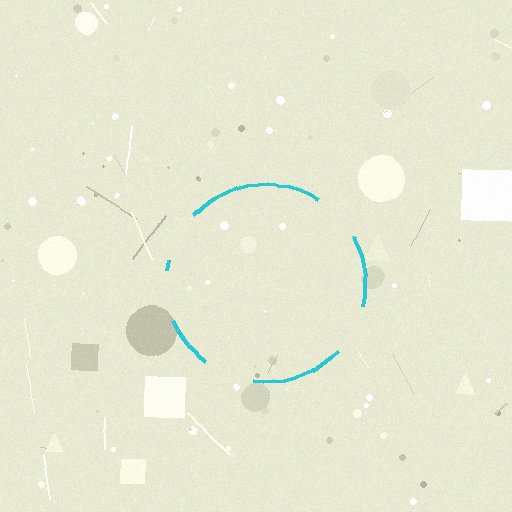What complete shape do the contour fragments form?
The contour fragments form a circle.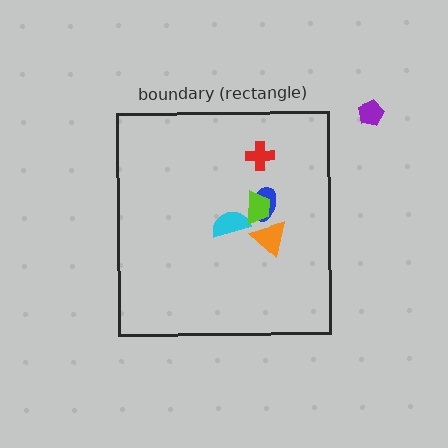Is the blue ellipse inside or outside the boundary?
Inside.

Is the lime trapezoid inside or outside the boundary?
Inside.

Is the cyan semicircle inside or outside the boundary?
Inside.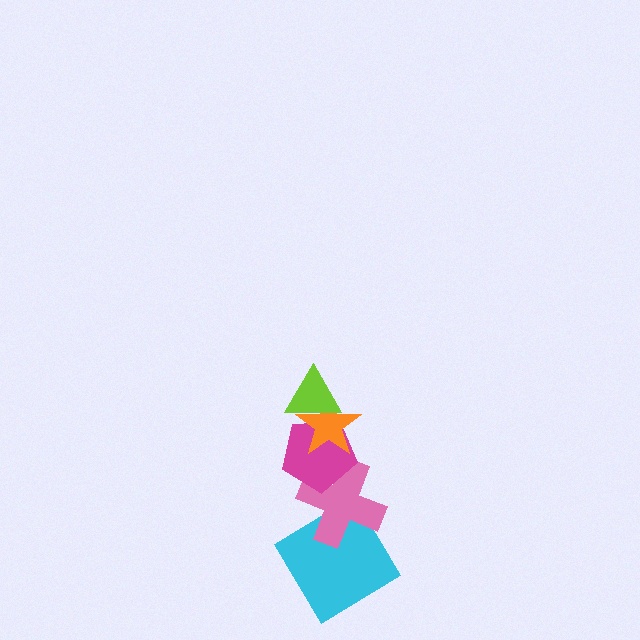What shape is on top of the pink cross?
The magenta pentagon is on top of the pink cross.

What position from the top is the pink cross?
The pink cross is 4th from the top.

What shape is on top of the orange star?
The lime triangle is on top of the orange star.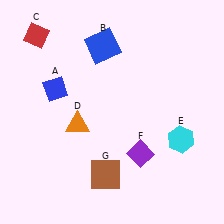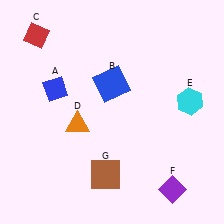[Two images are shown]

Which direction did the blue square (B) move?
The blue square (B) moved down.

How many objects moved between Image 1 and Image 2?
3 objects moved between the two images.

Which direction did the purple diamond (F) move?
The purple diamond (F) moved down.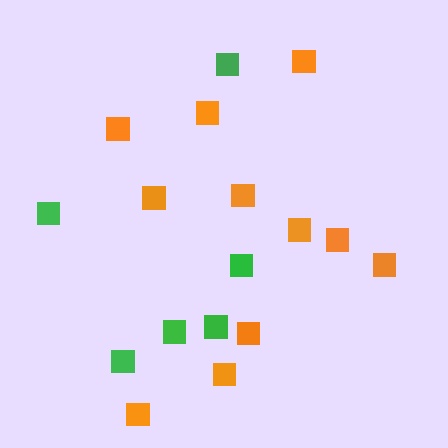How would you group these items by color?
There are 2 groups: one group of orange squares (11) and one group of green squares (6).